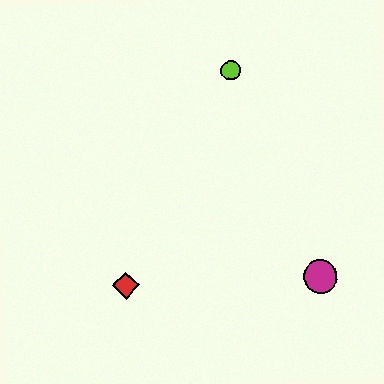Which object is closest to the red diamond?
The magenta circle is closest to the red diamond.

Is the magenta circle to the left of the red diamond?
No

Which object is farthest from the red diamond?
The lime circle is farthest from the red diamond.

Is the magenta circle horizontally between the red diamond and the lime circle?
No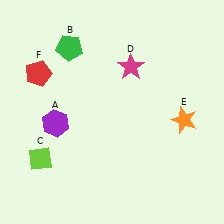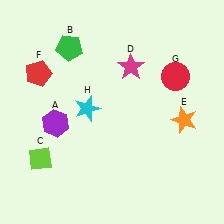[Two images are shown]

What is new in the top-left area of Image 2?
A cyan star (H) was added in the top-left area of Image 2.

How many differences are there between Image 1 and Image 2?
There are 2 differences between the two images.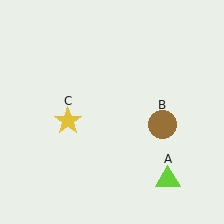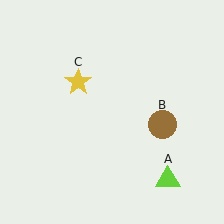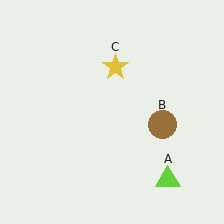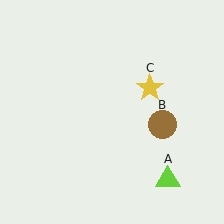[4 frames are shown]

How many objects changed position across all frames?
1 object changed position: yellow star (object C).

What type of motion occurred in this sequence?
The yellow star (object C) rotated clockwise around the center of the scene.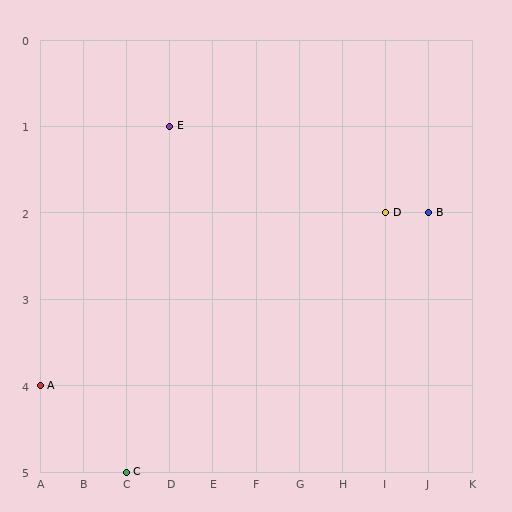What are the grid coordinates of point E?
Point E is at grid coordinates (D, 1).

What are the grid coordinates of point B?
Point B is at grid coordinates (J, 2).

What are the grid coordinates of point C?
Point C is at grid coordinates (C, 5).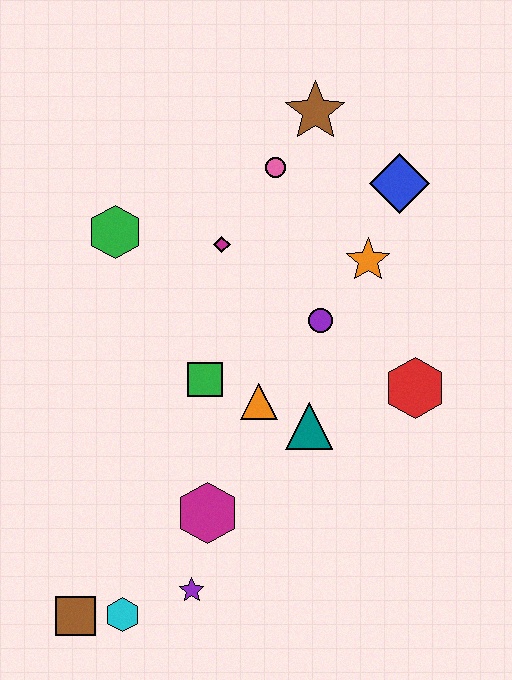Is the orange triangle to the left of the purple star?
No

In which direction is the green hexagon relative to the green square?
The green hexagon is above the green square.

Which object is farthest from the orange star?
The brown square is farthest from the orange star.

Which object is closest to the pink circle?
The brown star is closest to the pink circle.